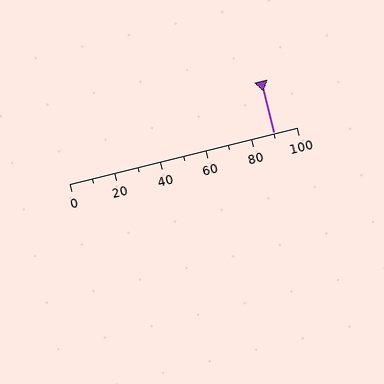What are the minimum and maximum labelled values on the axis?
The axis runs from 0 to 100.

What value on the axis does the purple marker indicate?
The marker indicates approximately 90.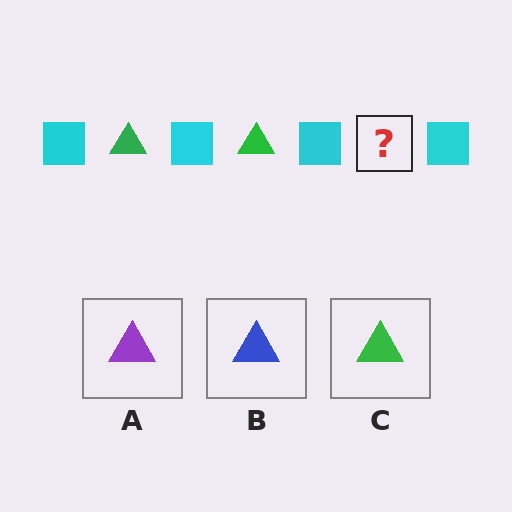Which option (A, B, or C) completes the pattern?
C.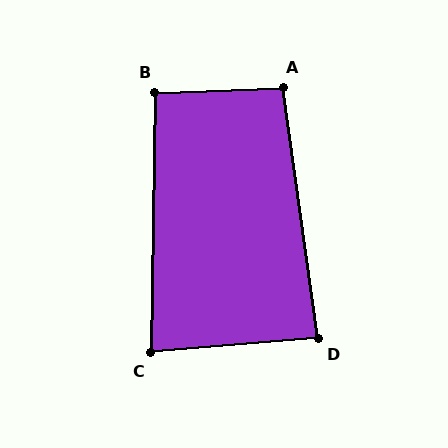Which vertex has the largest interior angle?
A, at approximately 96 degrees.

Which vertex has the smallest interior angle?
C, at approximately 84 degrees.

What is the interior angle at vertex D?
Approximately 87 degrees (approximately right).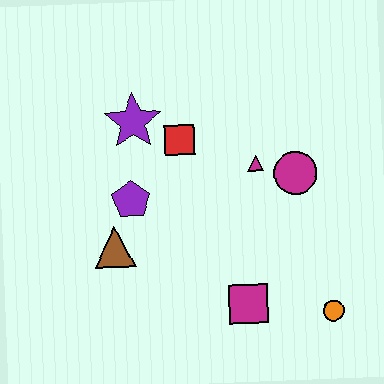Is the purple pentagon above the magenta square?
Yes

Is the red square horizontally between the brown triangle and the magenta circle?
Yes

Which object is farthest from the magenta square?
The purple star is farthest from the magenta square.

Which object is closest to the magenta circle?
The magenta triangle is closest to the magenta circle.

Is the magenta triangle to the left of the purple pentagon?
No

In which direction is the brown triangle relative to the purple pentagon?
The brown triangle is below the purple pentagon.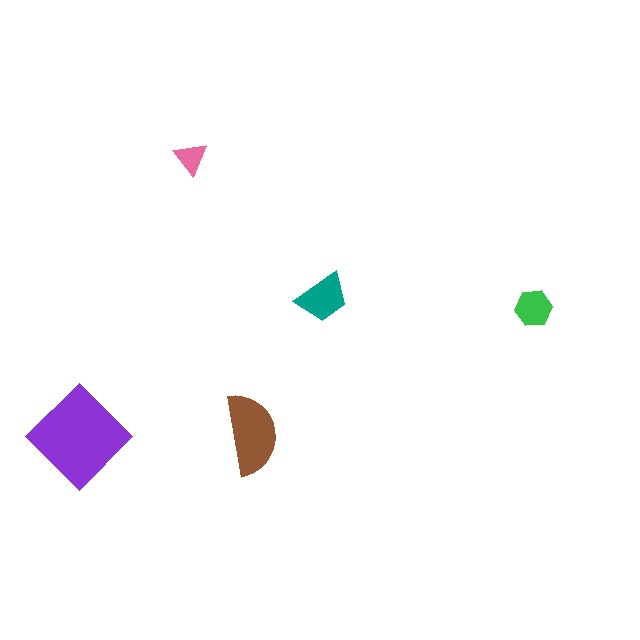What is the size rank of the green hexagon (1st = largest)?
4th.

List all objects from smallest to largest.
The pink triangle, the green hexagon, the teal trapezoid, the brown semicircle, the purple diamond.